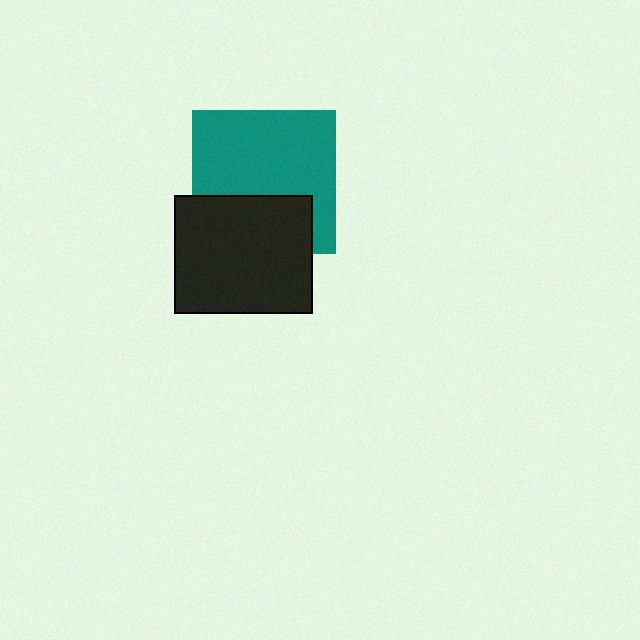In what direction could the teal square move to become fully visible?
The teal square could move up. That would shift it out from behind the black rectangle entirely.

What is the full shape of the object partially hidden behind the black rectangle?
The partially hidden object is a teal square.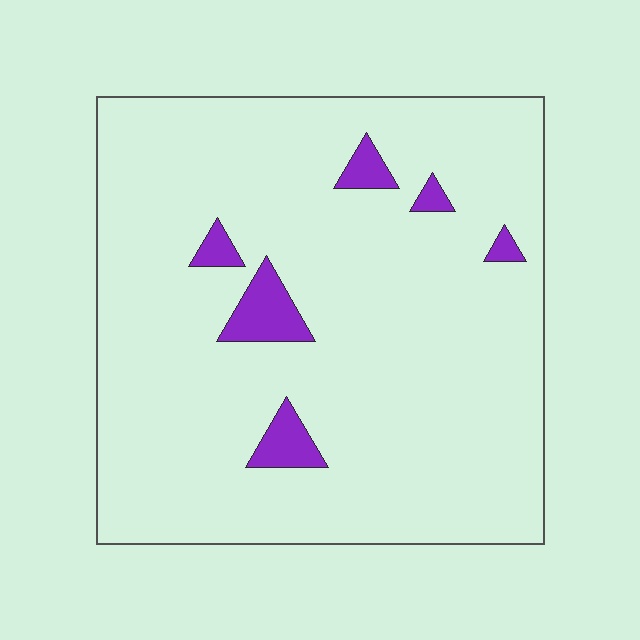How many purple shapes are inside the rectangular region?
6.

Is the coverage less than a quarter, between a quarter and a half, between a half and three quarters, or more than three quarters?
Less than a quarter.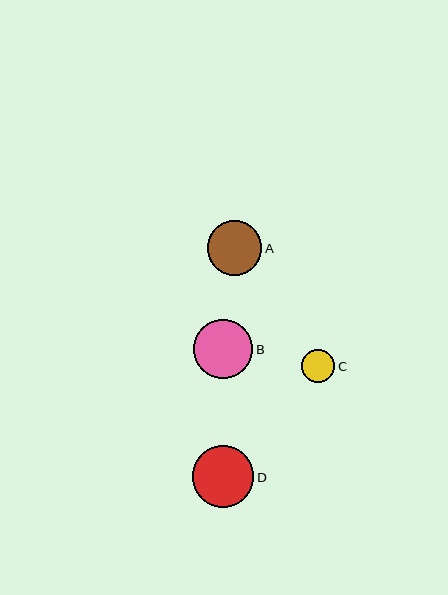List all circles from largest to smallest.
From largest to smallest: D, B, A, C.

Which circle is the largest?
Circle D is the largest with a size of approximately 62 pixels.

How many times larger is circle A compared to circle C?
Circle A is approximately 1.6 times the size of circle C.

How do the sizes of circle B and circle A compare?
Circle B and circle A are approximately the same size.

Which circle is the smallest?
Circle C is the smallest with a size of approximately 33 pixels.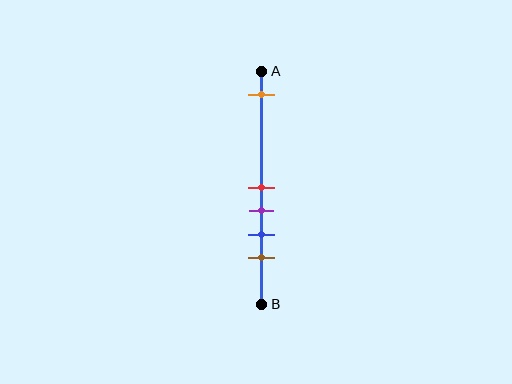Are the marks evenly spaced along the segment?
No, the marks are not evenly spaced.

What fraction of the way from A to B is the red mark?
The red mark is approximately 50% (0.5) of the way from A to B.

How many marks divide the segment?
There are 5 marks dividing the segment.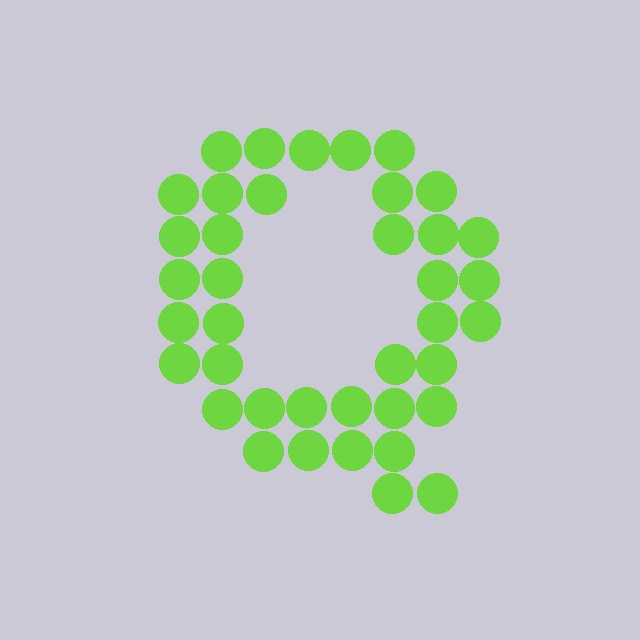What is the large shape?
The large shape is the letter Q.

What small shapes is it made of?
It is made of small circles.